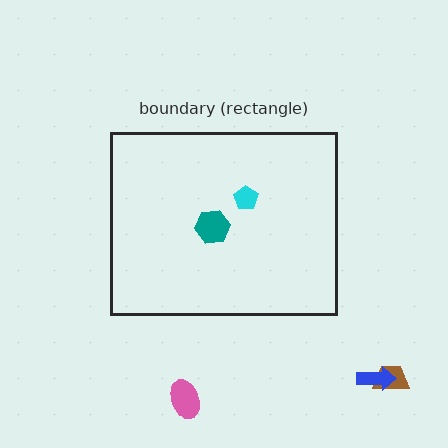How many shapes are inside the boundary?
2 inside, 3 outside.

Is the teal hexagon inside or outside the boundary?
Inside.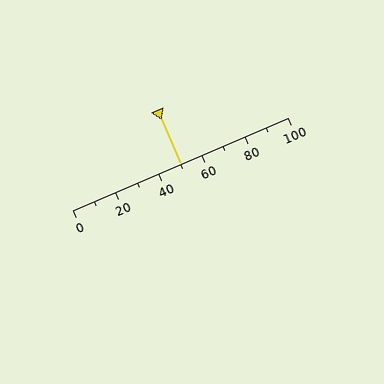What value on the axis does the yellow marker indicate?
The marker indicates approximately 50.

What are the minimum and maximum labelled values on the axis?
The axis runs from 0 to 100.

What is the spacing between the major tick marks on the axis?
The major ticks are spaced 20 apart.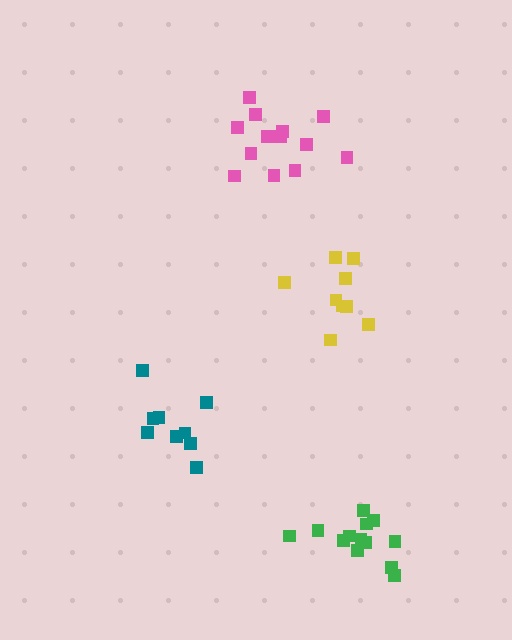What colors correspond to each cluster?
The clusters are colored: green, yellow, pink, teal.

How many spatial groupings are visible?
There are 4 spatial groupings.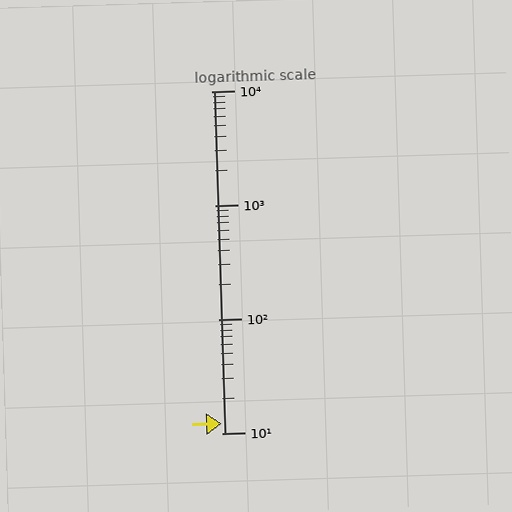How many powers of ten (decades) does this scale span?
The scale spans 3 decades, from 10 to 10000.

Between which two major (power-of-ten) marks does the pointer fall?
The pointer is between 10 and 100.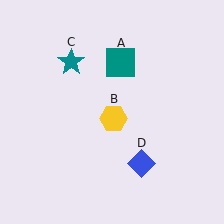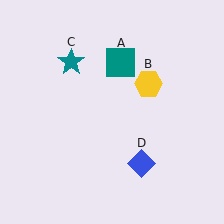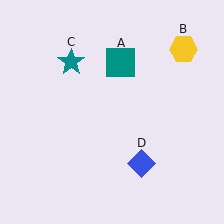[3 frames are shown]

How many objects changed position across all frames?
1 object changed position: yellow hexagon (object B).